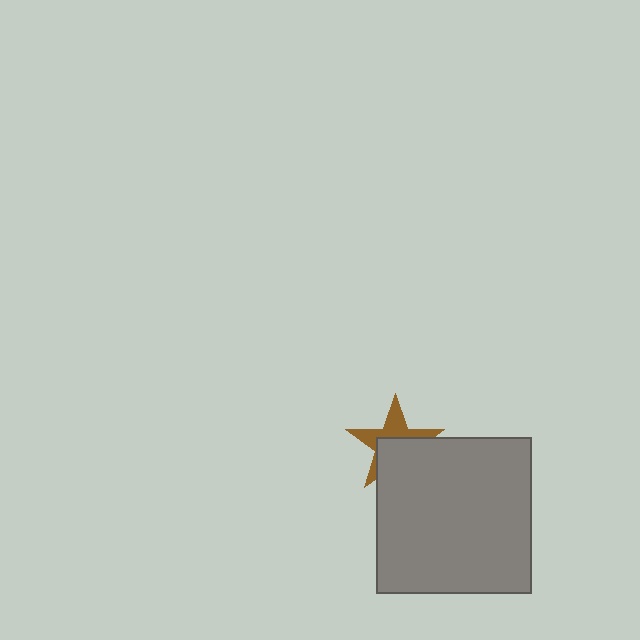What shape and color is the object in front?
The object in front is a gray square.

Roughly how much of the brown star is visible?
About half of it is visible (roughly 47%).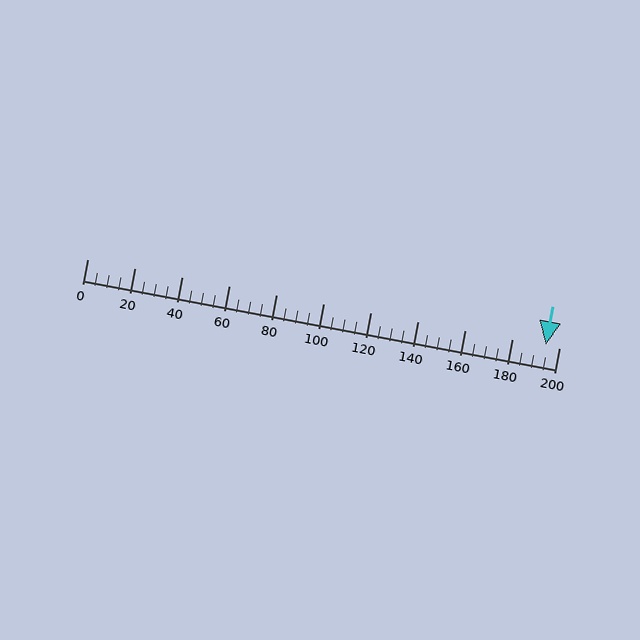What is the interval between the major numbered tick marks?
The major tick marks are spaced 20 units apart.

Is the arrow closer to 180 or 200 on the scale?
The arrow is closer to 200.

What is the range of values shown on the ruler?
The ruler shows values from 0 to 200.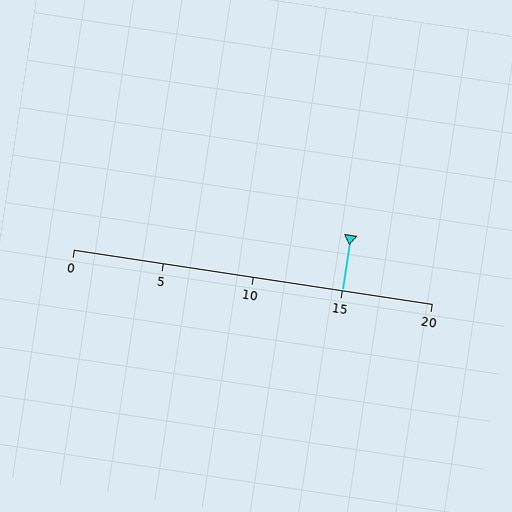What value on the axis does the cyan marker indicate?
The marker indicates approximately 15.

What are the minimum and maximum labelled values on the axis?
The axis runs from 0 to 20.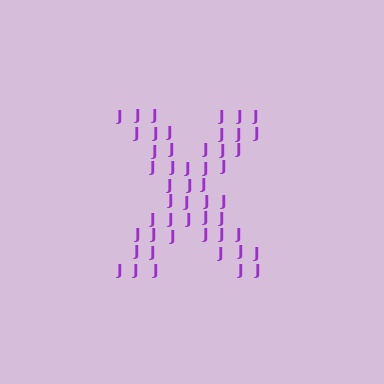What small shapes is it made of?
It is made of small letter J's.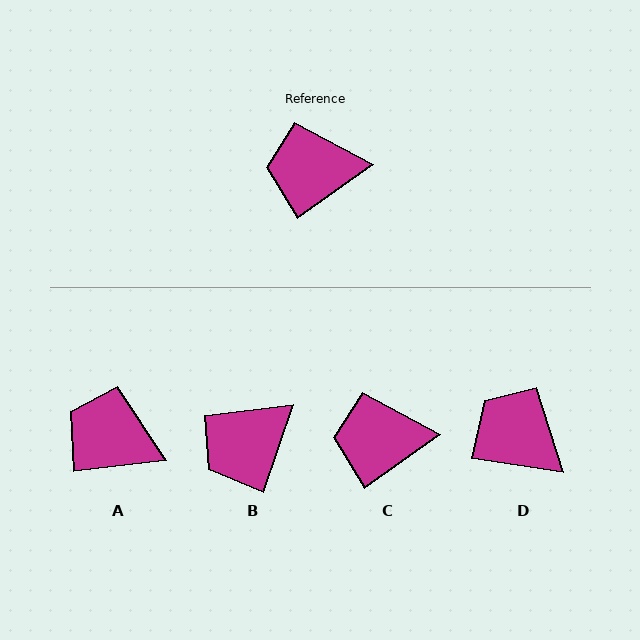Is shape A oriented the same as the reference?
No, it is off by about 29 degrees.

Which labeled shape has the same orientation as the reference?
C.